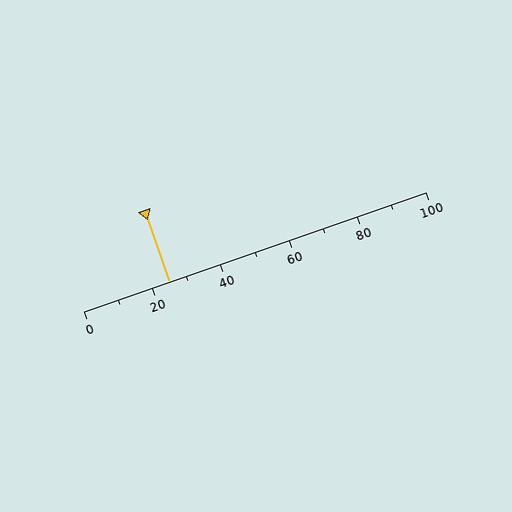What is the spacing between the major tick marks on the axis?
The major ticks are spaced 20 apart.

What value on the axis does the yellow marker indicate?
The marker indicates approximately 25.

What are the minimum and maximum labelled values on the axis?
The axis runs from 0 to 100.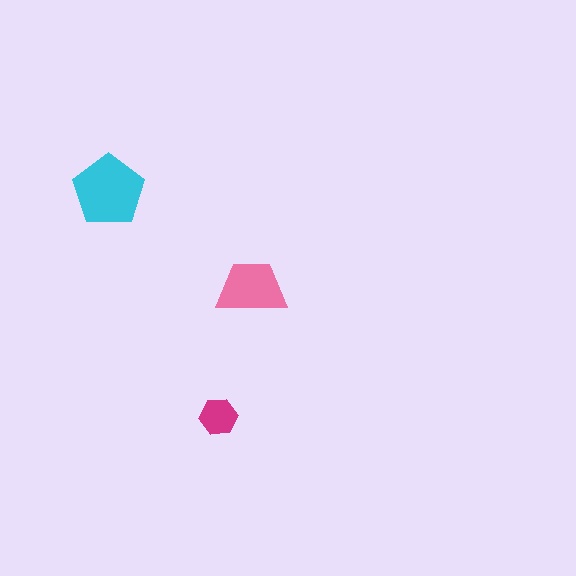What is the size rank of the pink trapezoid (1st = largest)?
2nd.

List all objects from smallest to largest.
The magenta hexagon, the pink trapezoid, the cyan pentagon.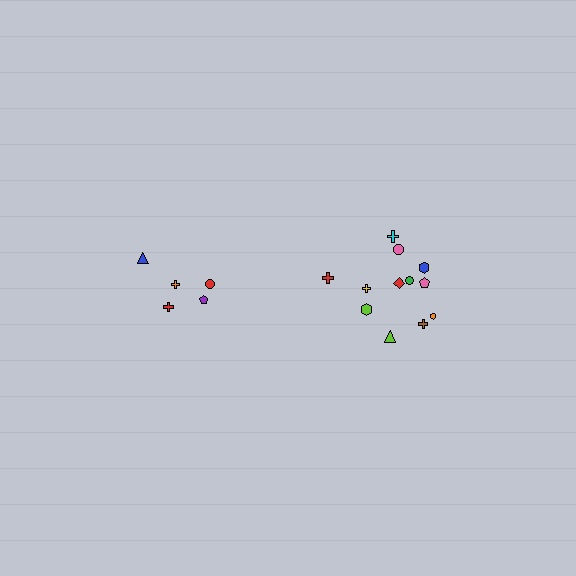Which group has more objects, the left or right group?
The right group.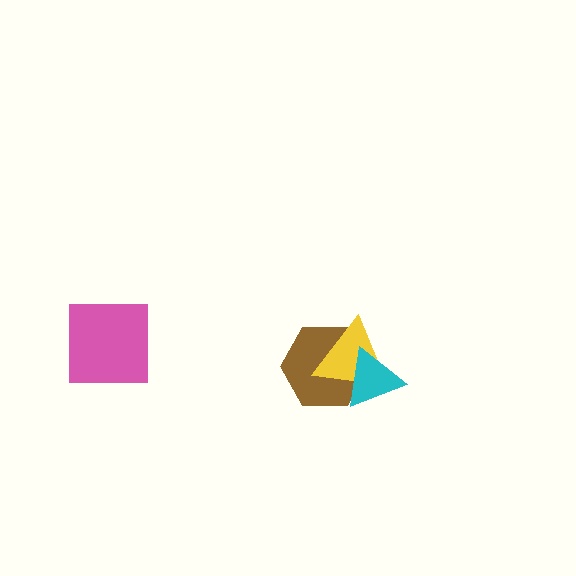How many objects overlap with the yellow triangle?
2 objects overlap with the yellow triangle.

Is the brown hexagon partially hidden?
Yes, it is partially covered by another shape.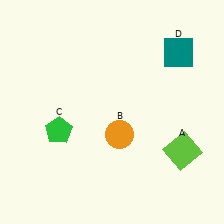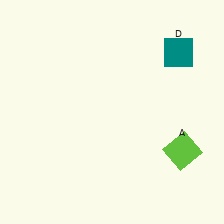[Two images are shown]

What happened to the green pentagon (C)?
The green pentagon (C) was removed in Image 2. It was in the bottom-left area of Image 1.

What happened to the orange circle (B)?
The orange circle (B) was removed in Image 2. It was in the bottom-right area of Image 1.